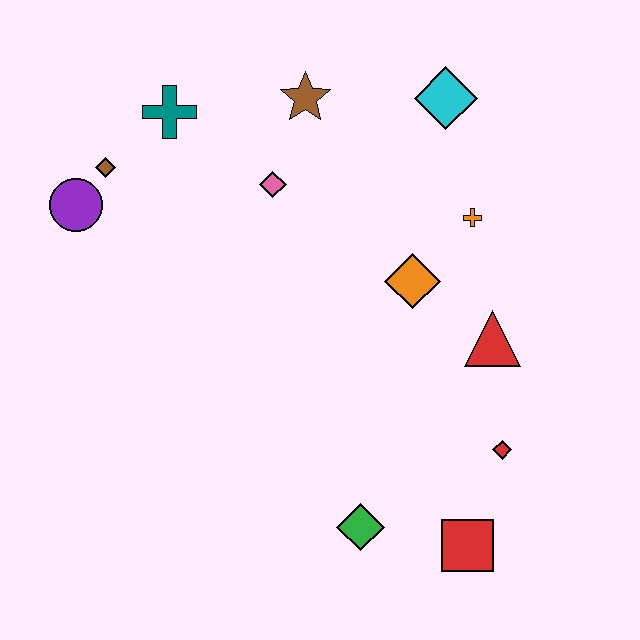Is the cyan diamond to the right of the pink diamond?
Yes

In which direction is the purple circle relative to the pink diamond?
The purple circle is to the left of the pink diamond.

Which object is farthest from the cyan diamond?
The red square is farthest from the cyan diamond.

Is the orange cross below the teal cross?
Yes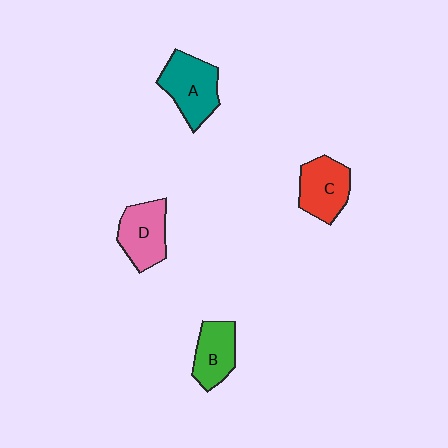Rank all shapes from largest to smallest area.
From largest to smallest: A (teal), D (pink), C (red), B (green).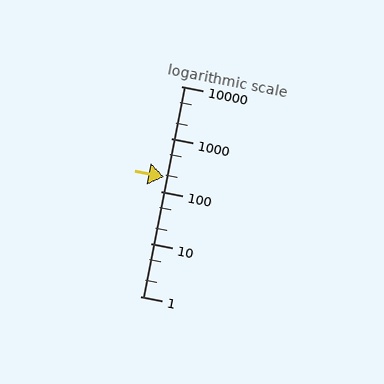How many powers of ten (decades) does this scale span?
The scale spans 4 decades, from 1 to 10000.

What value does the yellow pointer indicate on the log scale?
The pointer indicates approximately 190.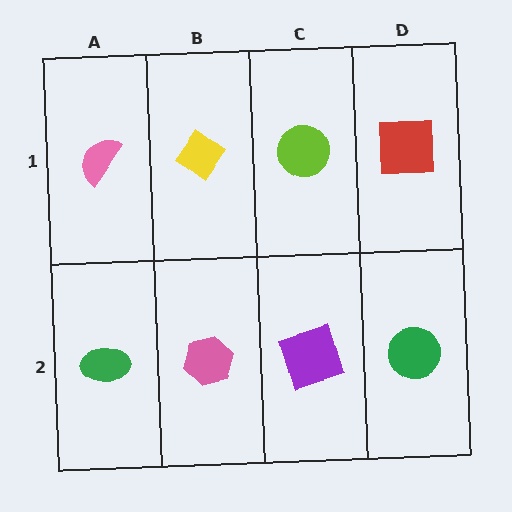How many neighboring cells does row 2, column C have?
3.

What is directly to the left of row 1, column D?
A lime circle.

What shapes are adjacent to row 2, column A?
A pink semicircle (row 1, column A), a pink hexagon (row 2, column B).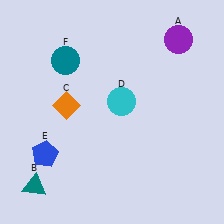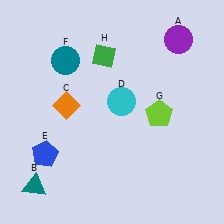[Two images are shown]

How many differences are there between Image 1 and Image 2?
There are 2 differences between the two images.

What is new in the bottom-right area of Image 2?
A lime pentagon (G) was added in the bottom-right area of Image 2.